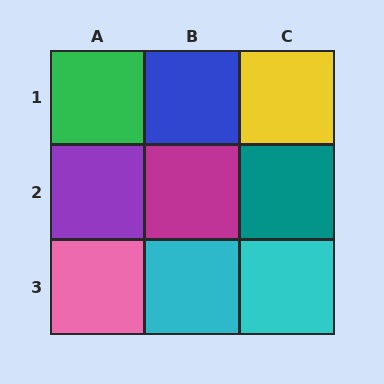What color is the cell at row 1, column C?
Yellow.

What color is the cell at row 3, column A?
Pink.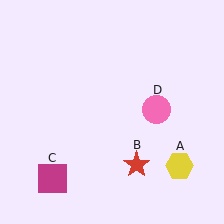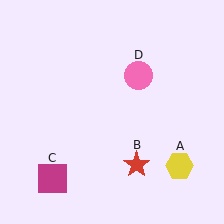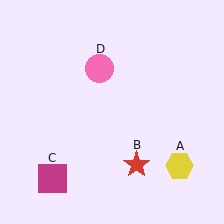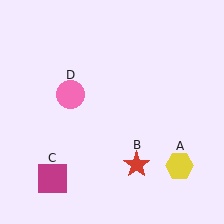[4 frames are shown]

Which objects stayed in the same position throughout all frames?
Yellow hexagon (object A) and red star (object B) and magenta square (object C) remained stationary.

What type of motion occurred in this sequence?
The pink circle (object D) rotated counterclockwise around the center of the scene.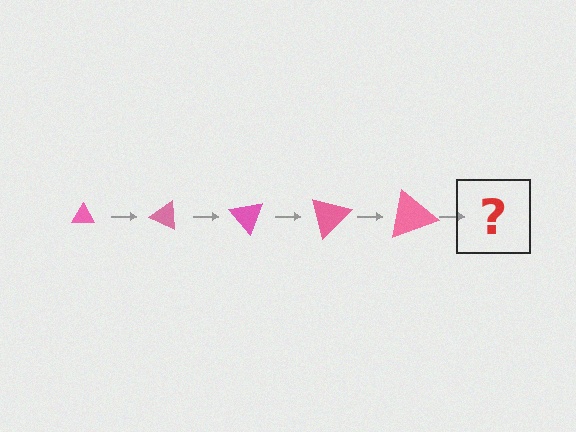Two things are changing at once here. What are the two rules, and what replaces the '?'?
The two rules are that the triangle grows larger each step and it rotates 25 degrees each step. The '?' should be a triangle, larger than the previous one and rotated 125 degrees from the start.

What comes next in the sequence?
The next element should be a triangle, larger than the previous one and rotated 125 degrees from the start.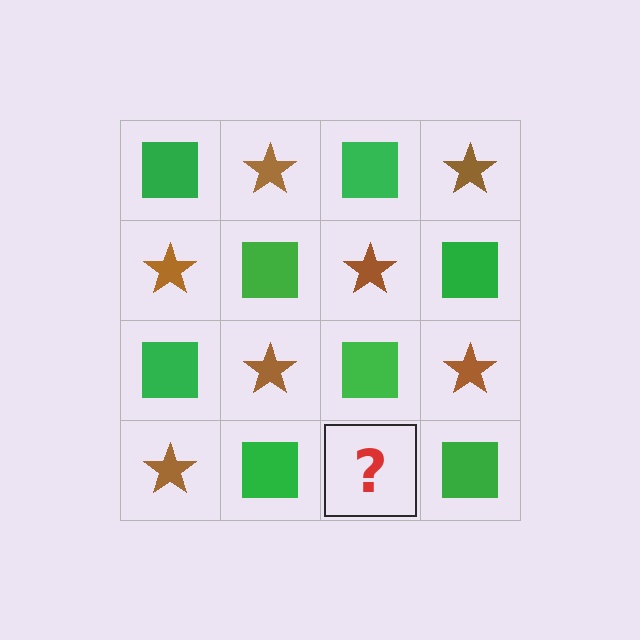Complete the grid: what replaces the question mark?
The question mark should be replaced with a brown star.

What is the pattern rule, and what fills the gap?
The rule is that it alternates green square and brown star in a checkerboard pattern. The gap should be filled with a brown star.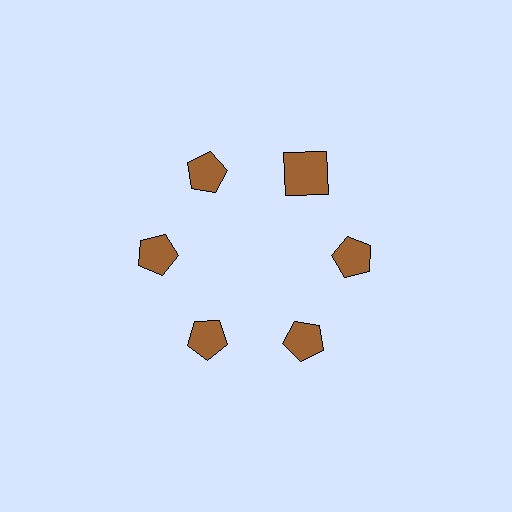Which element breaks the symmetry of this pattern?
The brown square at roughly the 1 o'clock position breaks the symmetry. All other shapes are brown pentagons.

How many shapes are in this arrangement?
There are 6 shapes arranged in a ring pattern.